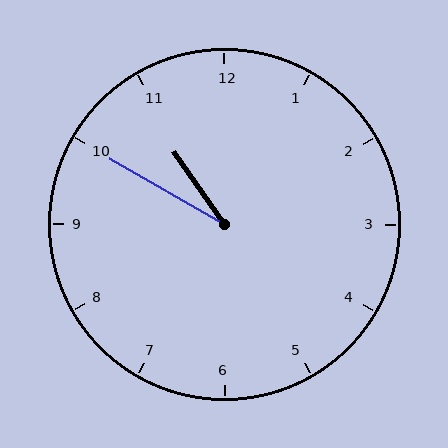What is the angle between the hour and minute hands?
Approximately 25 degrees.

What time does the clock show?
10:50.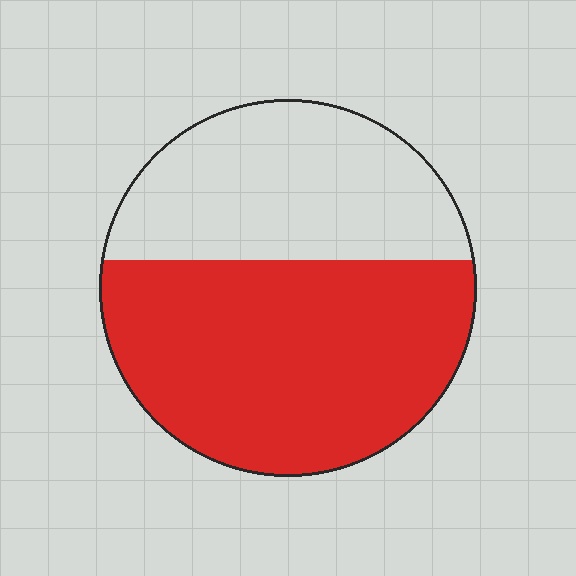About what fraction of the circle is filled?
About three fifths (3/5).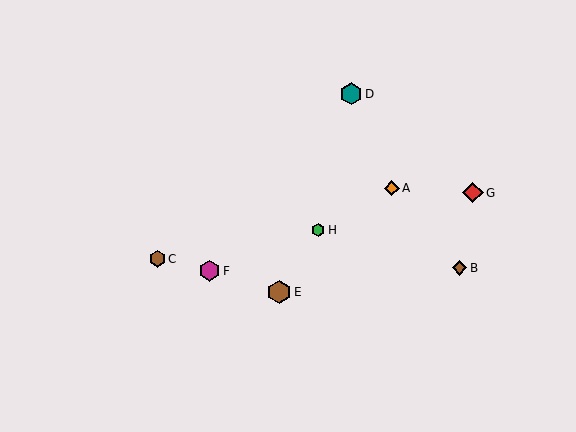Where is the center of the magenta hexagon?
The center of the magenta hexagon is at (210, 271).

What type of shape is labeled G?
Shape G is a red diamond.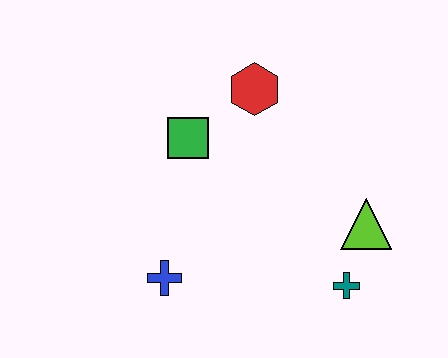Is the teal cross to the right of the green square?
Yes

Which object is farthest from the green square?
The teal cross is farthest from the green square.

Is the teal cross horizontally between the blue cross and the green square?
No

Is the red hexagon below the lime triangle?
No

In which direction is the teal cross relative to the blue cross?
The teal cross is to the right of the blue cross.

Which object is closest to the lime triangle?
The teal cross is closest to the lime triangle.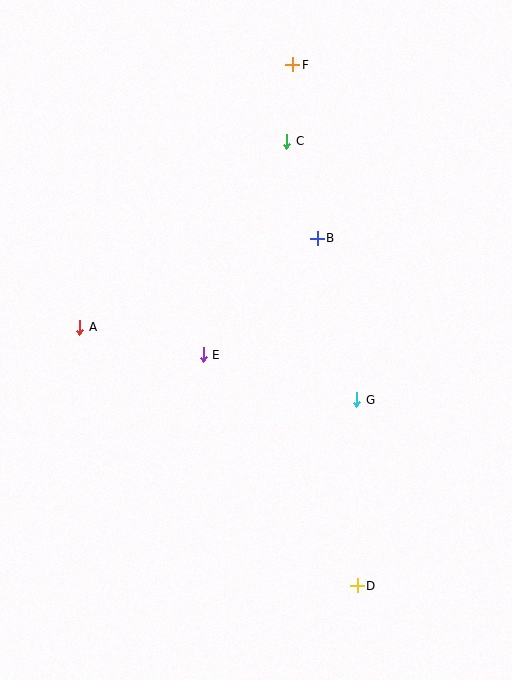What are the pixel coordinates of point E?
Point E is at (203, 355).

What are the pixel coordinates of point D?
Point D is at (357, 586).